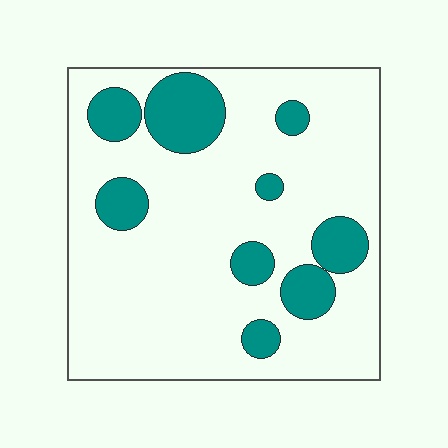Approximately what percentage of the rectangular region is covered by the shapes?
Approximately 20%.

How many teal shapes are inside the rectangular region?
9.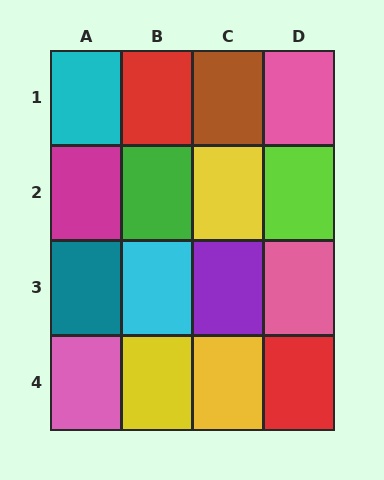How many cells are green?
1 cell is green.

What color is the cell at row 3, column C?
Purple.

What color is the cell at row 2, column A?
Magenta.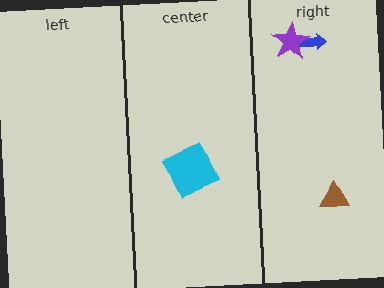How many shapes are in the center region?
1.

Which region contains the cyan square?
The center region.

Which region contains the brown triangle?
The right region.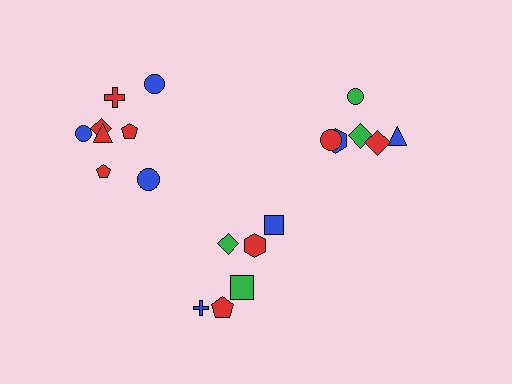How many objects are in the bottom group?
There are 6 objects.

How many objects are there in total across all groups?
There are 20 objects.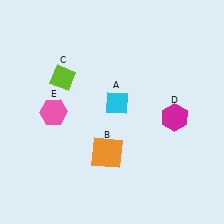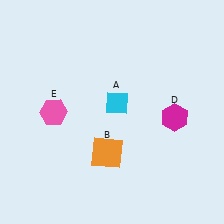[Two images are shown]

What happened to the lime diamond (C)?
The lime diamond (C) was removed in Image 2. It was in the top-left area of Image 1.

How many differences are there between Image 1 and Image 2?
There is 1 difference between the two images.